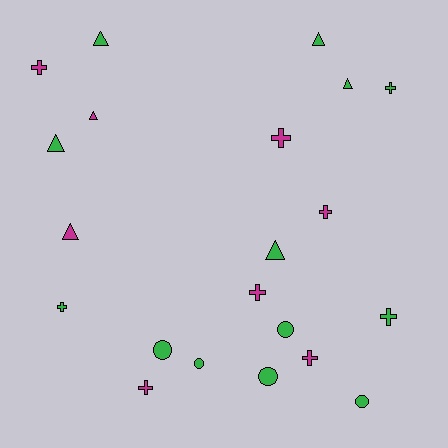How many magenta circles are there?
There are no magenta circles.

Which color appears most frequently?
Green, with 13 objects.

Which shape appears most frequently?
Cross, with 9 objects.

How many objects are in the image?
There are 21 objects.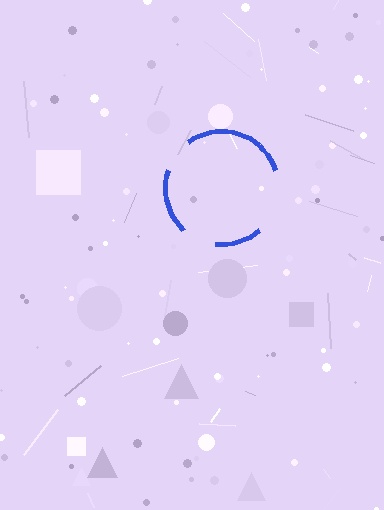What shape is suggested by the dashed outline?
The dashed outline suggests a circle.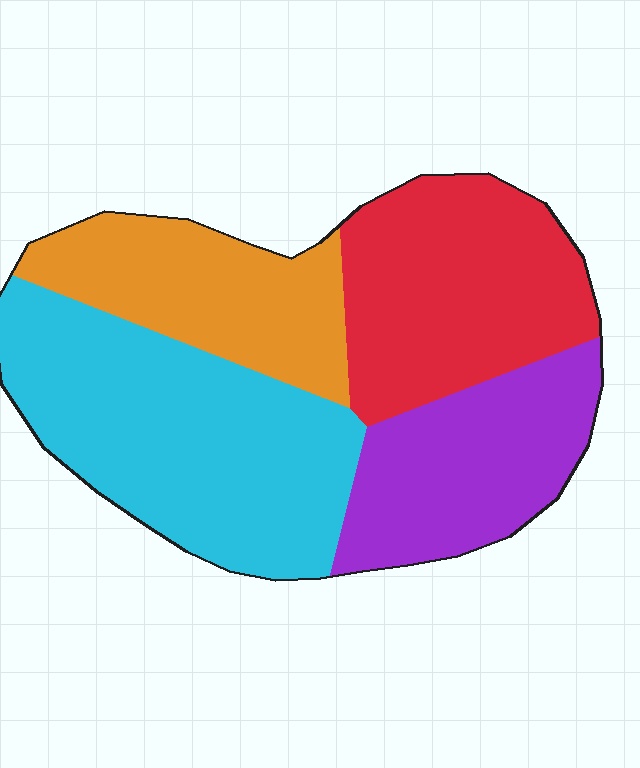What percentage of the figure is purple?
Purple covers 20% of the figure.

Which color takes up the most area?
Cyan, at roughly 35%.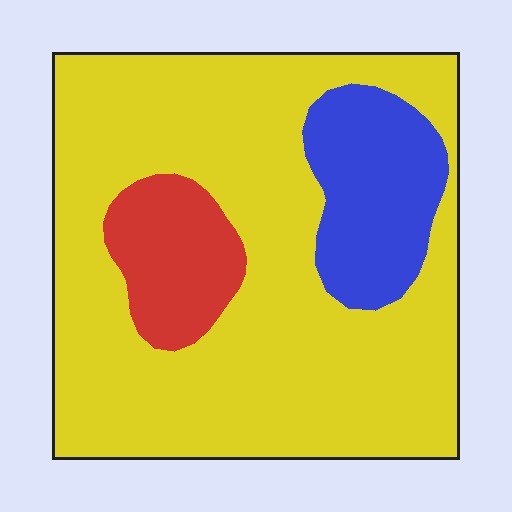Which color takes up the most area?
Yellow, at roughly 75%.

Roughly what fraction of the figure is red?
Red takes up about one tenth (1/10) of the figure.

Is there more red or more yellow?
Yellow.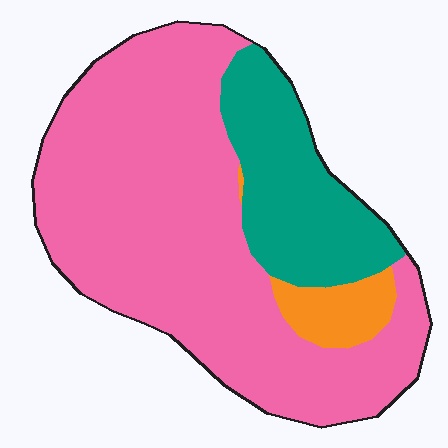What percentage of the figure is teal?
Teal covers roughly 25% of the figure.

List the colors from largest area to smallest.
From largest to smallest: pink, teal, orange.